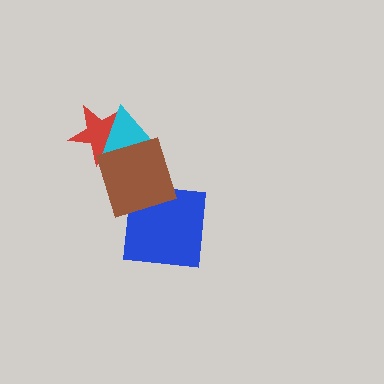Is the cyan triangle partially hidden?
Yes, it is partially covered by another shape.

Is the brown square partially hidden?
No, no other shape covers it.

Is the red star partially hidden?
Yes, it is partially covered by another shape.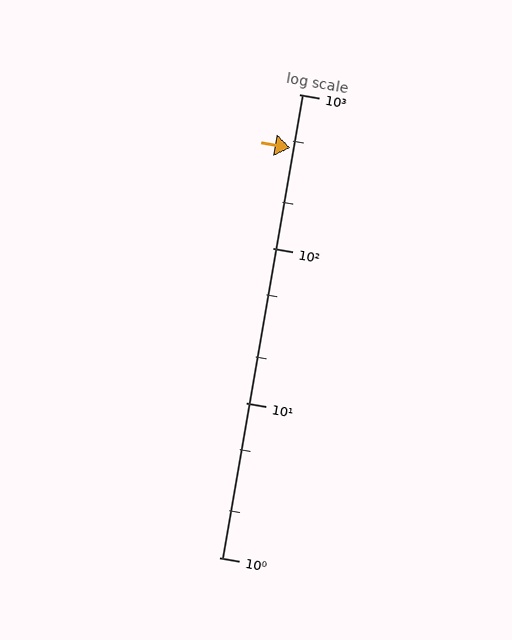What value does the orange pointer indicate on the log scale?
The pointer indicates approximately 450.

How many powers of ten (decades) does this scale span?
The scale spans 3 decades, from 1 to 1000.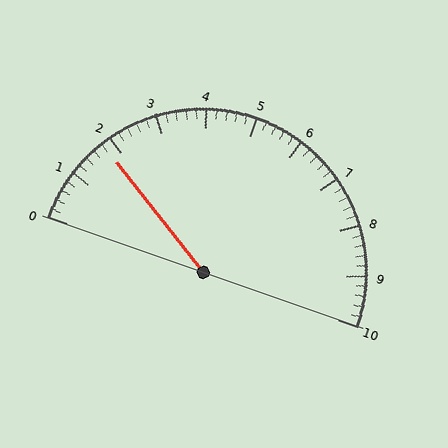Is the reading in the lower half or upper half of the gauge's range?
The reading is in the lower half of the range (0 to 10).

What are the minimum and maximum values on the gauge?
The gauge ranges from 0 to 10.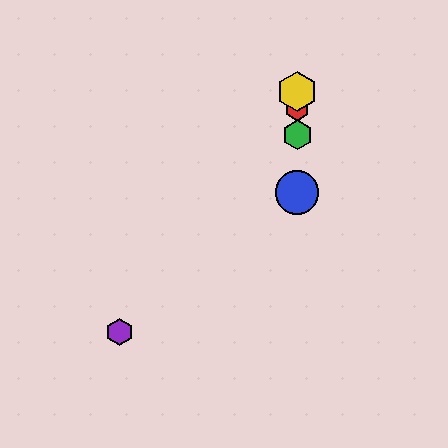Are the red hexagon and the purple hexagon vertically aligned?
No, the red hexagon is at x≈297 and the purple hexagon is at x≈120.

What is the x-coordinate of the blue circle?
The blue circle is at x≈297.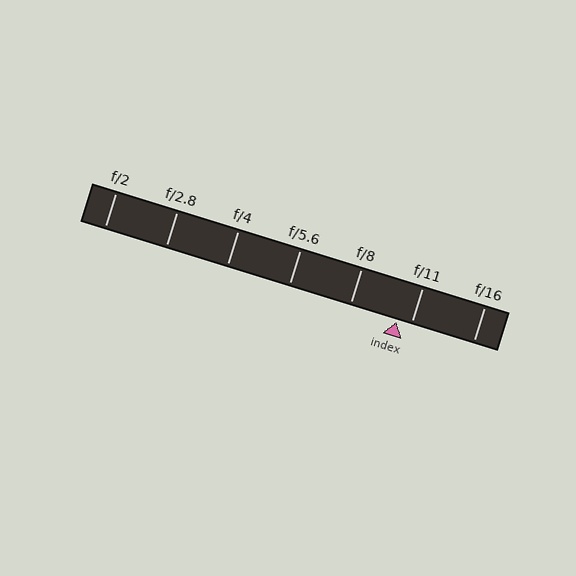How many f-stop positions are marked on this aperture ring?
There are 7 f-stop positions marked.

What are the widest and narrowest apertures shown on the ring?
The widest aperture shown is f/2 and the narrowest is f/16.